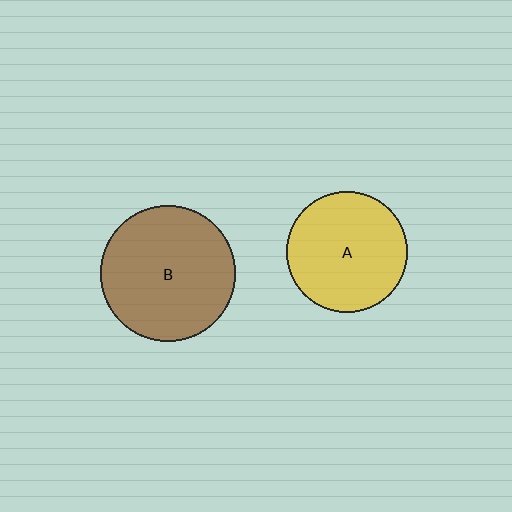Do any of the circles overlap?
No, none of the circles overlap.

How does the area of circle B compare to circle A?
Approximately 1.2 times.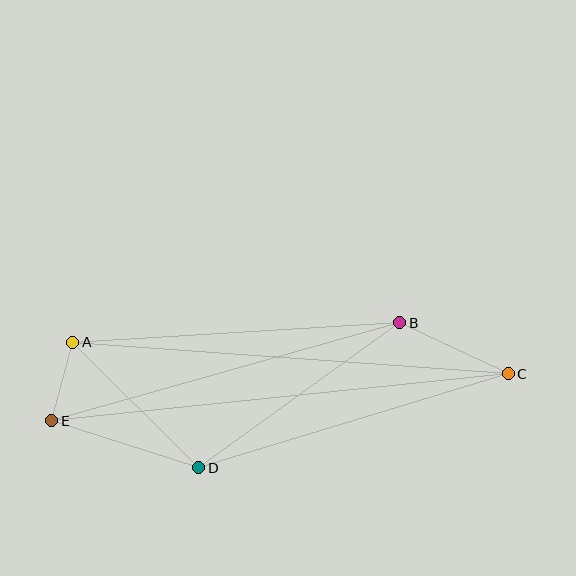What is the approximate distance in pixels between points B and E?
The distance between B and E is approximately 361 pixels.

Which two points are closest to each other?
Points A and E are closest to each other.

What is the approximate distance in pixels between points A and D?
The distance between A and D is approximately 178 pixels.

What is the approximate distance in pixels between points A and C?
The distance between A and C is approximately 437 pixels.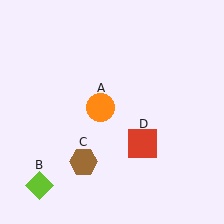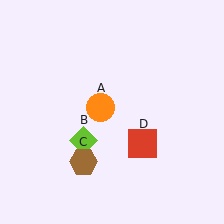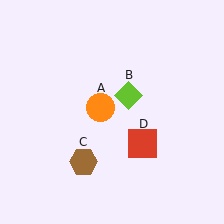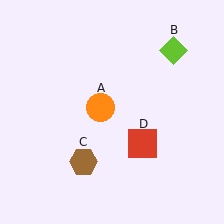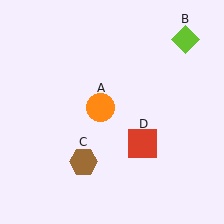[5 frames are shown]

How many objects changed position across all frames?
1 object changed position: lime diamond (object B).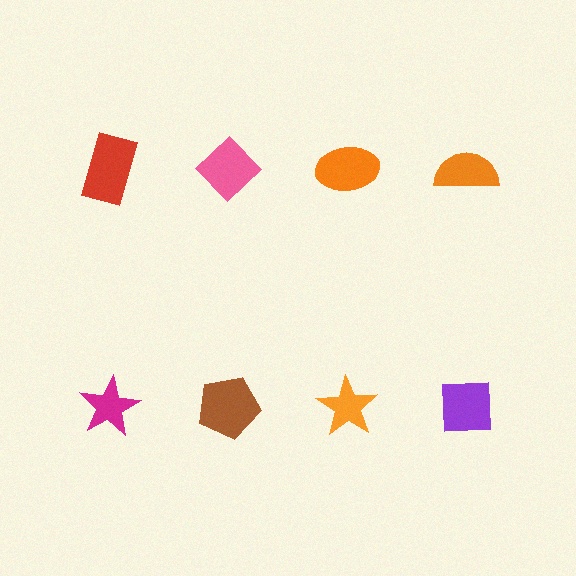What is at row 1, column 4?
An orange semicircle.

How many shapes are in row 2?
4 shapes.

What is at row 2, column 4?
A purple square.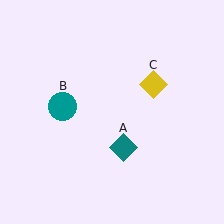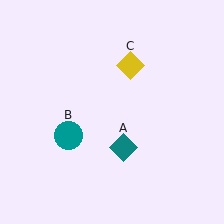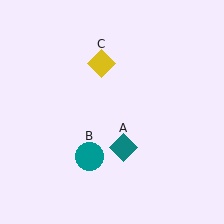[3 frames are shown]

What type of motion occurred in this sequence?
The teal circle (object B), yellow diamond (object C) rotated counterclockwise around the center of the scene.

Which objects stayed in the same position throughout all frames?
Teal diamond (object A) remained stationary.